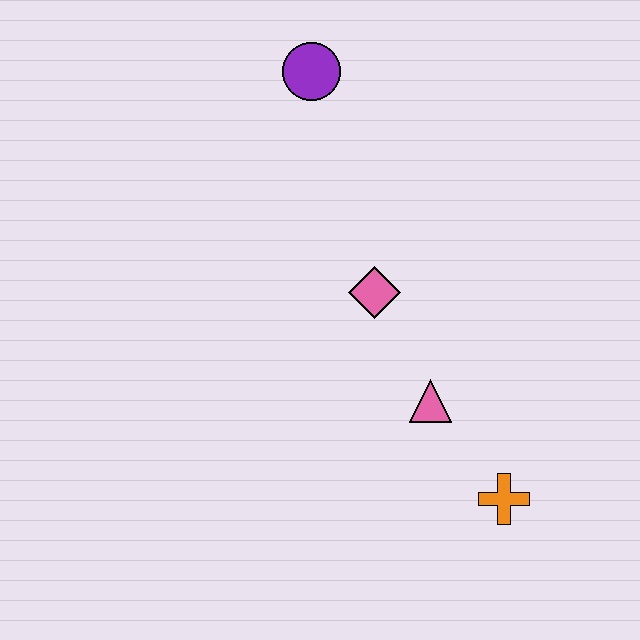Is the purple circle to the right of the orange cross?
No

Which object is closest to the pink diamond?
The pink triangle is closest to the pink diamond.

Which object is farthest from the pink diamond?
The orange cross is farthest from the pink diamond.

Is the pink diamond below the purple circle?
Yes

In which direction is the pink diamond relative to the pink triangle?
The pink diamond is above the pink triangle.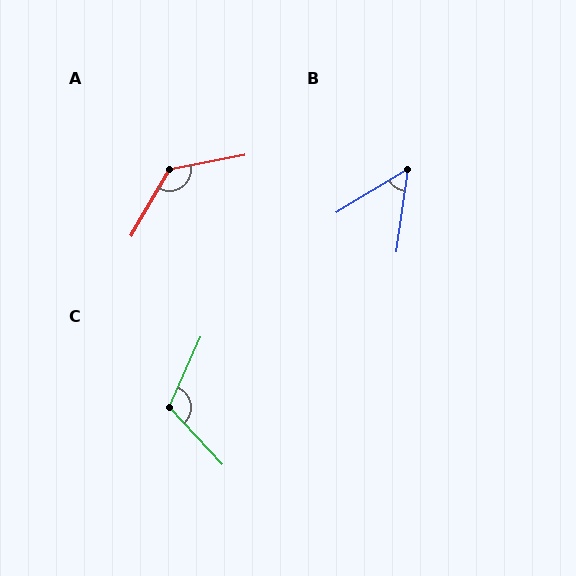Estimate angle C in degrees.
Approximately 113 degrees.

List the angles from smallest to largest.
B (51°), C (113°), A (130°).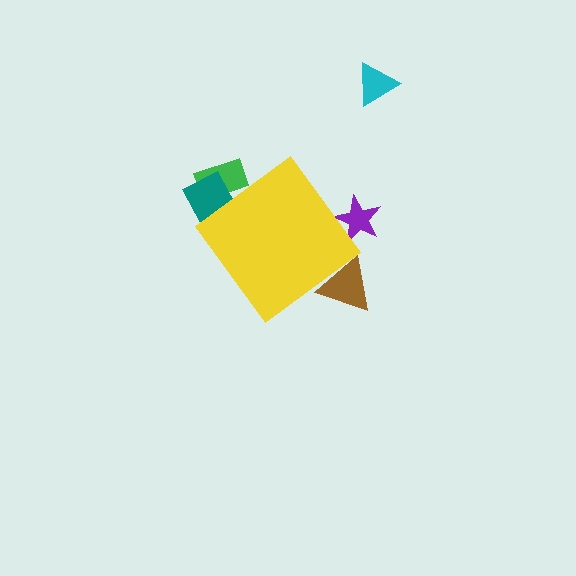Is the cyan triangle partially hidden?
No, the cyan triangle is fully visible.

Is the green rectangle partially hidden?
Yes, the green rectangle is partially hidden behind the yellow diamond.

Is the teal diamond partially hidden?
Yes, the teal diamond is partially hidden behind the yellow diamond.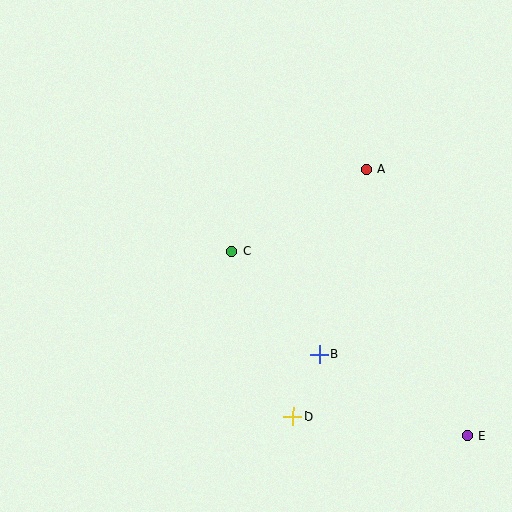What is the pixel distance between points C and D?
The distance between C and D is 176 pixels.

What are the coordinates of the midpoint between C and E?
The midpoint between C and E is at (350, 343).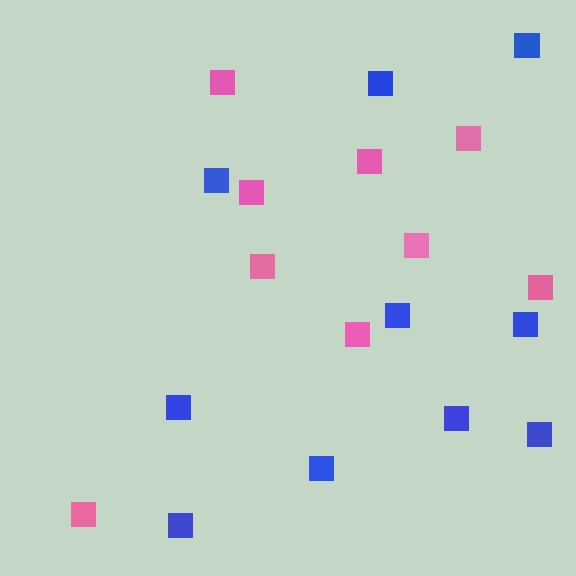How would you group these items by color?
There are 2 groups: one group of pink squares (9) and one group of blue squares (10).